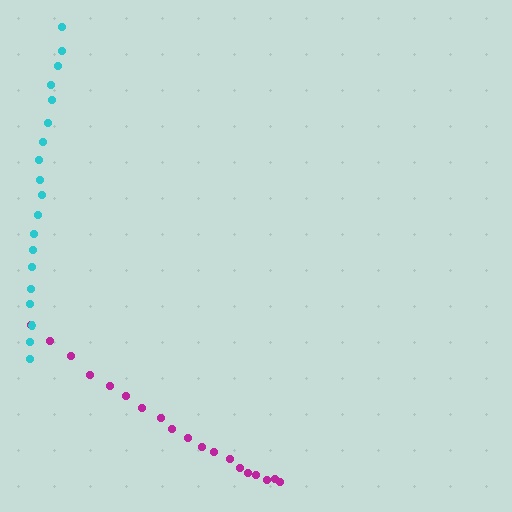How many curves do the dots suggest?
There are 2 distinct paths.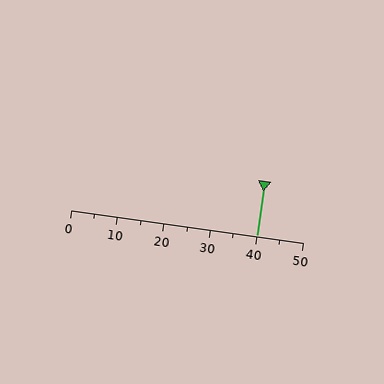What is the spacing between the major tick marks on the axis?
The major ticks are spaced 10 apart.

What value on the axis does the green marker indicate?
The marker indicates approximately 40.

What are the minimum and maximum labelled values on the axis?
The axis runs from 0 to 50.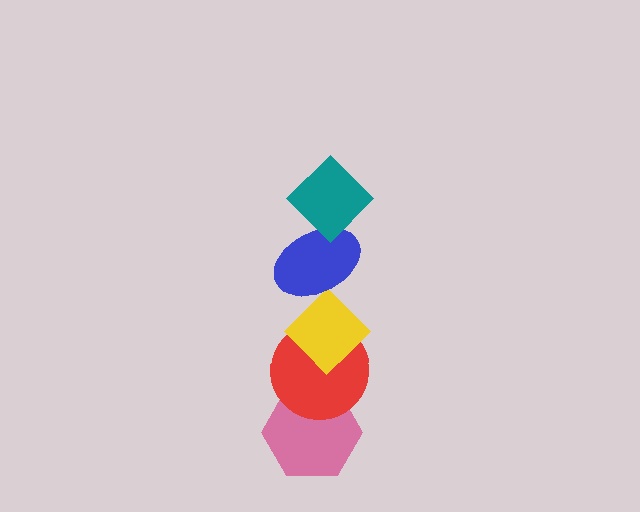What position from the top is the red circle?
The red circle is 4th from the top.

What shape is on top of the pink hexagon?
The red circle is on top of the pink hexagon.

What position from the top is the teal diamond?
The teal diamond is 1st from the top.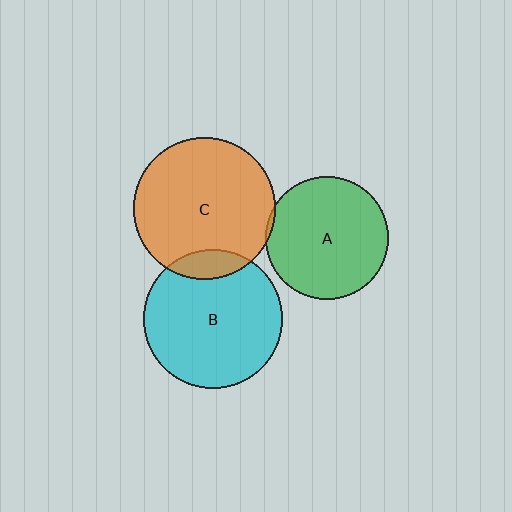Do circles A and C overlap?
Yes.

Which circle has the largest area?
Circle C (orange).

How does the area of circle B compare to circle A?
Approximately 1.3 times.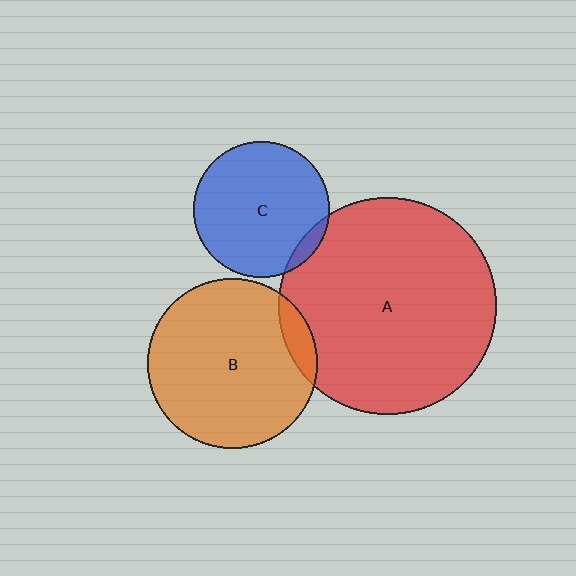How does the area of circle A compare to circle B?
Approximately 1.6 times.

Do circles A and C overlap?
Yes.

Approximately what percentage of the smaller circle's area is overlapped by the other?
Approximately 5%.